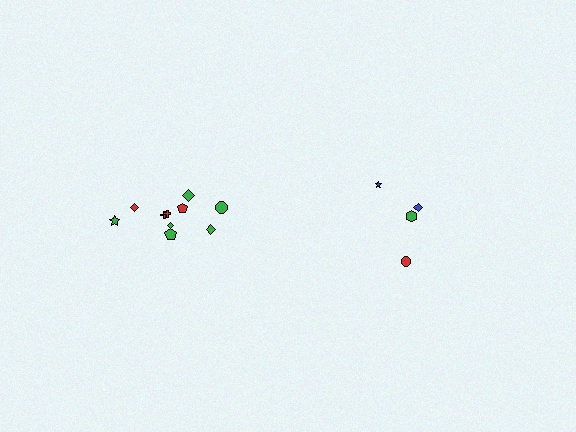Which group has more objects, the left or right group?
The left group.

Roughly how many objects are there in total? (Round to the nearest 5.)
Roughly 15 objects in total.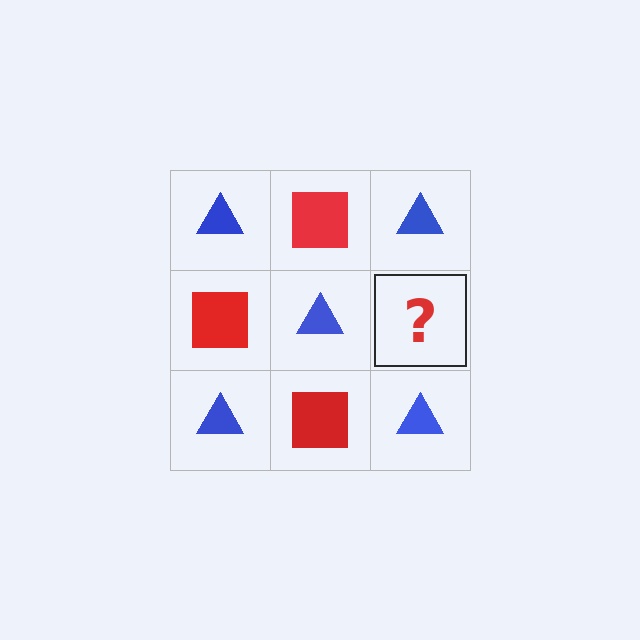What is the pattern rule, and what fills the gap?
The rule is that it alternates blue triangle and red square in a checkerboard pattern. The gap should be filled with a red square.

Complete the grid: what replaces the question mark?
The question mark should be replaced with a red square.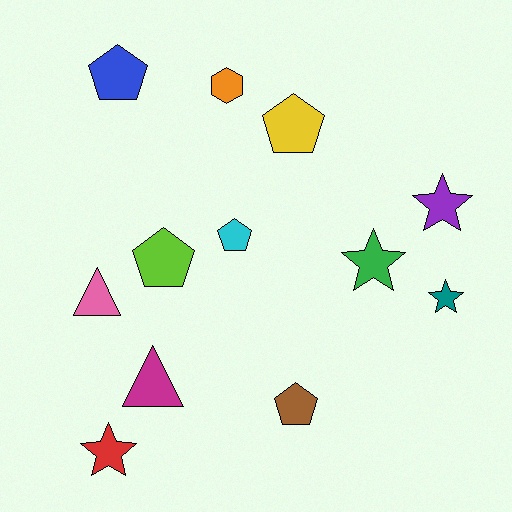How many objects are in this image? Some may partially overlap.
There are 12 objects.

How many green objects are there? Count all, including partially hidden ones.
There is 1 green object.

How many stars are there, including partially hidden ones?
There are 4 stars.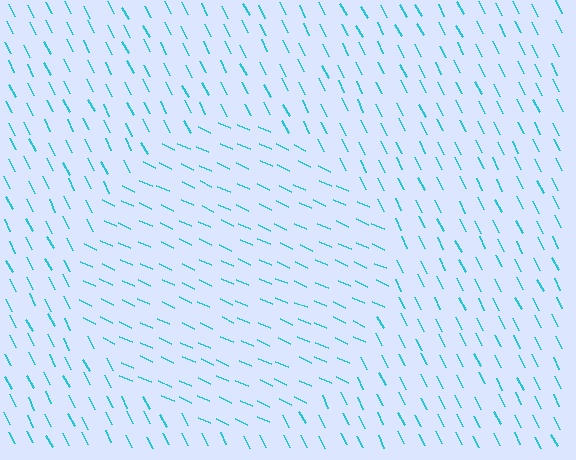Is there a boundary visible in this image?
Yes, there is a texture boundary formed by a change in line orientation.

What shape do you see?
I see a circle.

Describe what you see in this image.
The image is filled with small cyan line segments. A circle region in the image has lines oriented differently from the surrounding lines, creating a visible texture boundary.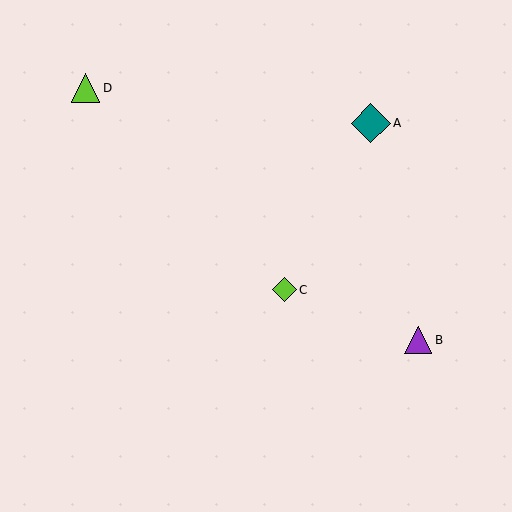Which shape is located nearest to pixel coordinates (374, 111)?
The teal diamond (labeled A) at (371, 123) is nearest to that location.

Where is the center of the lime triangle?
The center of the lime triangle is at (85, 88).